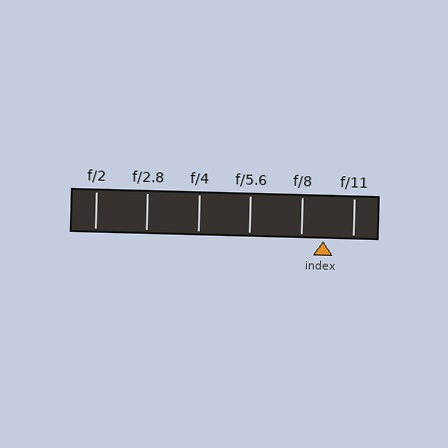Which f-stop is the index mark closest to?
The index mark is closest to f/8.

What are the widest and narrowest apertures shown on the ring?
The widest aperture shown is f/2 and the narrowest is f/11.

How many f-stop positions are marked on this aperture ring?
There are 6 f-stop positions marked.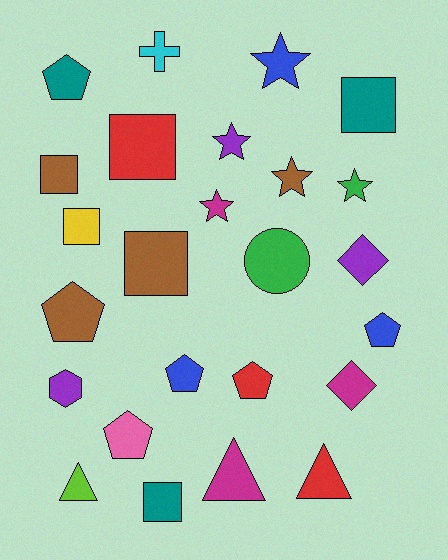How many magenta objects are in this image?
There are 3 magenta objects.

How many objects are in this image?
There are 25 objects.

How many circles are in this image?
There is 1 circle.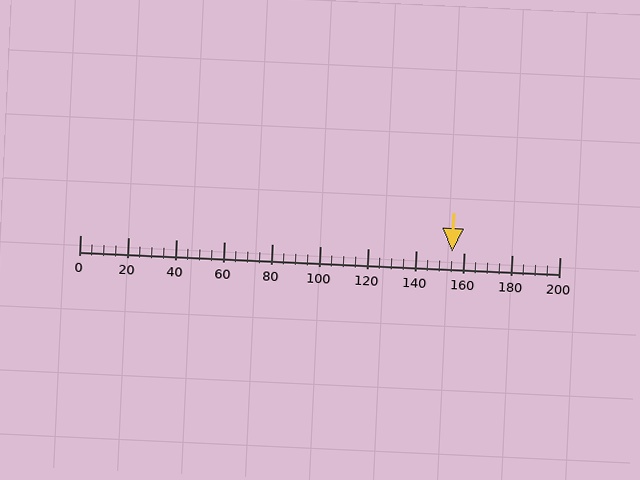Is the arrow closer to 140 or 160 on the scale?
The arrow is closer to 160.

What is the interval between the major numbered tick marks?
The major tick marks are spaced 20 units apart.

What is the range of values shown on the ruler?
The ruler shows values from 0 to 200.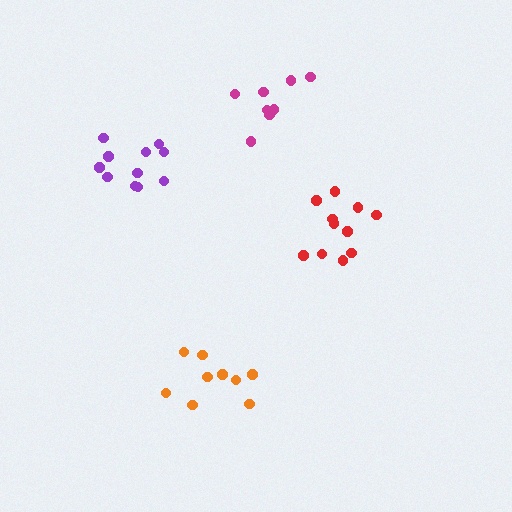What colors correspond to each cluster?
The clusters are colored: orange, red, magenta, purple.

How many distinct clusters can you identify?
There are 4 distinct clusters.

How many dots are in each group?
Group 1: 9 dots, Group 2: 11 dots, Group 3: 8 dots, Group 4: 11 dots (39 total).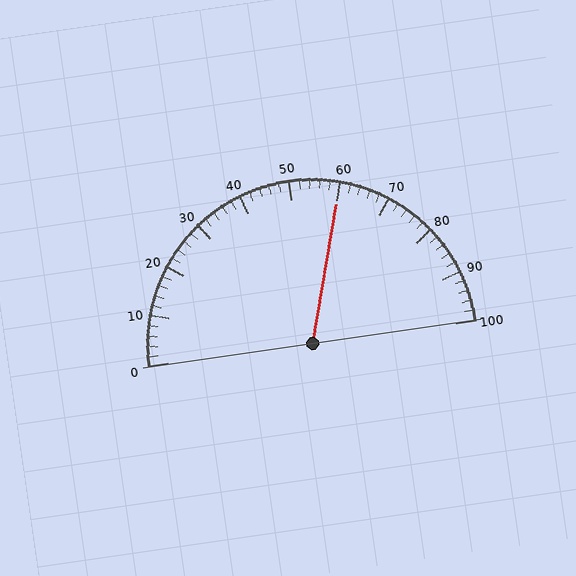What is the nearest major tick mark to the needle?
The nearest major tick mark is 60.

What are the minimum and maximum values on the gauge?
The gauge ranges from 0 to 100.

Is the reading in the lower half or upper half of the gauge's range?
The reading is in the upper half of the range (0 to 100).